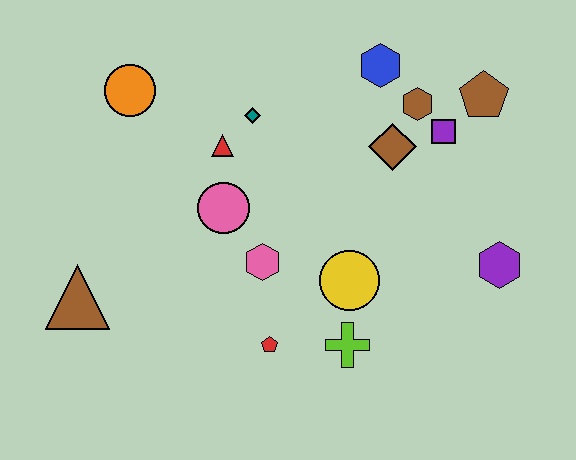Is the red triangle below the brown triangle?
No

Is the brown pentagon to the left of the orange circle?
No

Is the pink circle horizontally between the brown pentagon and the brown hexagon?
No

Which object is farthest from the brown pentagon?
The brown triangle is farthest from the brown pentagon.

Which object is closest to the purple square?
The brown hexagon is closest to the purple square.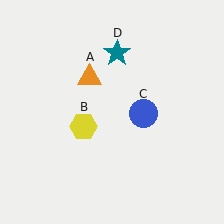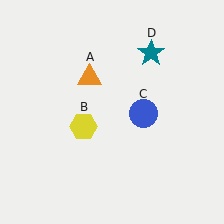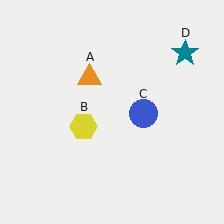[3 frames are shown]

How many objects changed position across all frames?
1 object changed position: teal star (object D).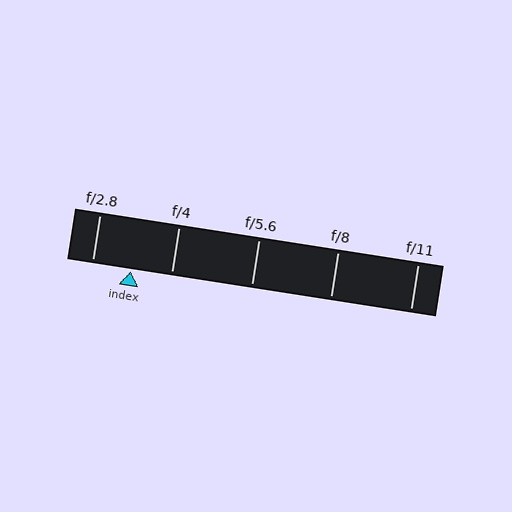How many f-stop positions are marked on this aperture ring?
There are 5 f-stop positions marked.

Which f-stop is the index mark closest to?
The index mark is closest to f/2.8.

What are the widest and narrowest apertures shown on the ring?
The widest aperture shown is f/2.8 and the narrowest is f/11.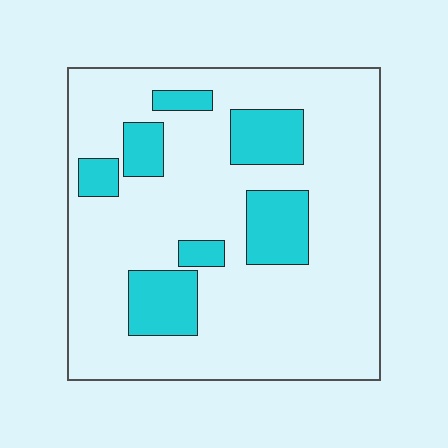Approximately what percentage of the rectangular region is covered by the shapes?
Approximately 20%.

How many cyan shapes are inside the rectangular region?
7.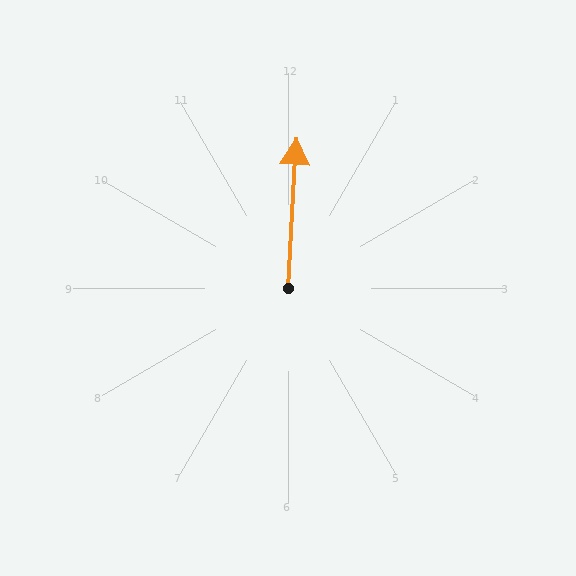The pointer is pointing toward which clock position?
Roughly 12 o'clock.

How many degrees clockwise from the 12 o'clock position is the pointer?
Approximately 3 degrees.